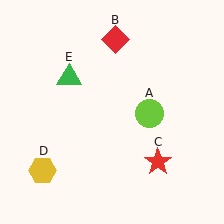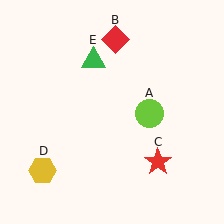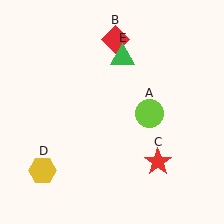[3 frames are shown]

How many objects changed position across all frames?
1 object changed position: green triangle (object E).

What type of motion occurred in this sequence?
The green triangle (object E) rotated clockwise around the center of the scene.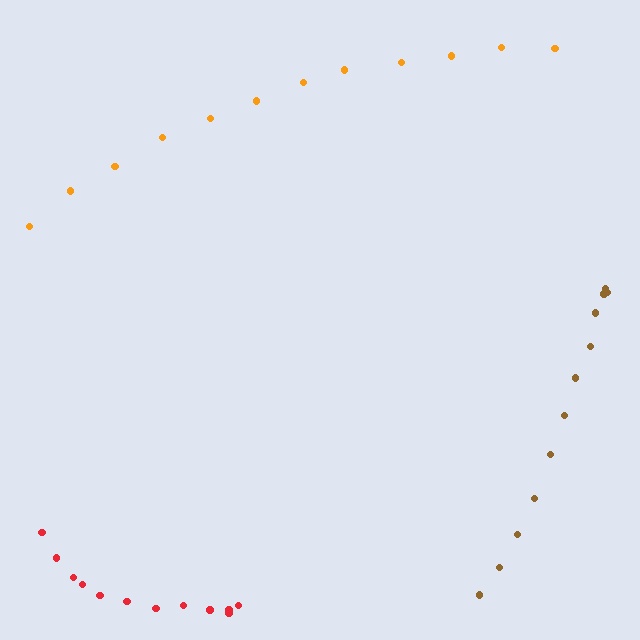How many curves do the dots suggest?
There are 3 distinct paths.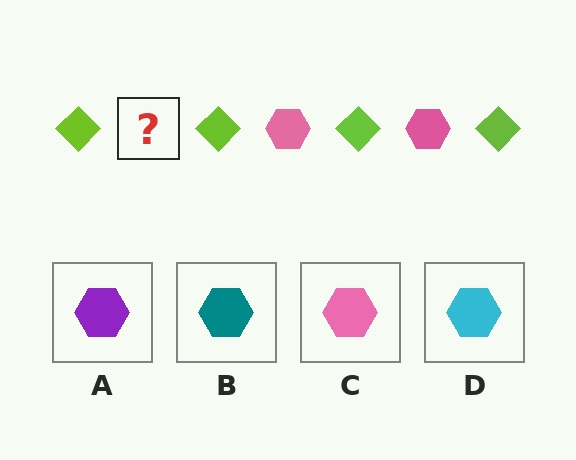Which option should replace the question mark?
Option C.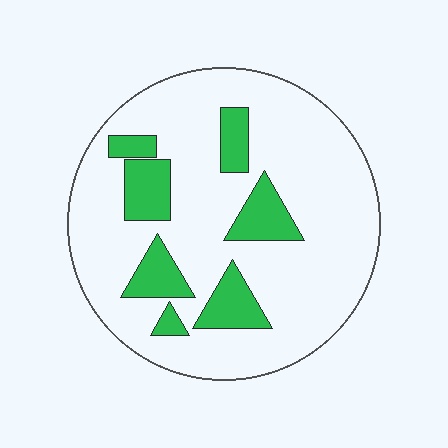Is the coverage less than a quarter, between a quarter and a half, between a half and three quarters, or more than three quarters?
Less than a quarter.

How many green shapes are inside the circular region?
7.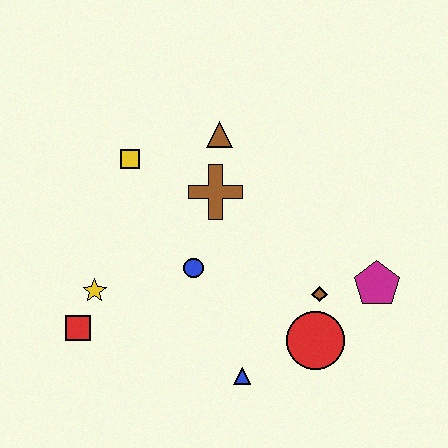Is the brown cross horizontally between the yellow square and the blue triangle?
Yes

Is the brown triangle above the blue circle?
Yes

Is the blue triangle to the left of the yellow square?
No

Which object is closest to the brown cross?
The brown triangle is closest to the brown cross.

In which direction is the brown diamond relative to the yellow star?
The brown diamond is to the right of the yellow star.